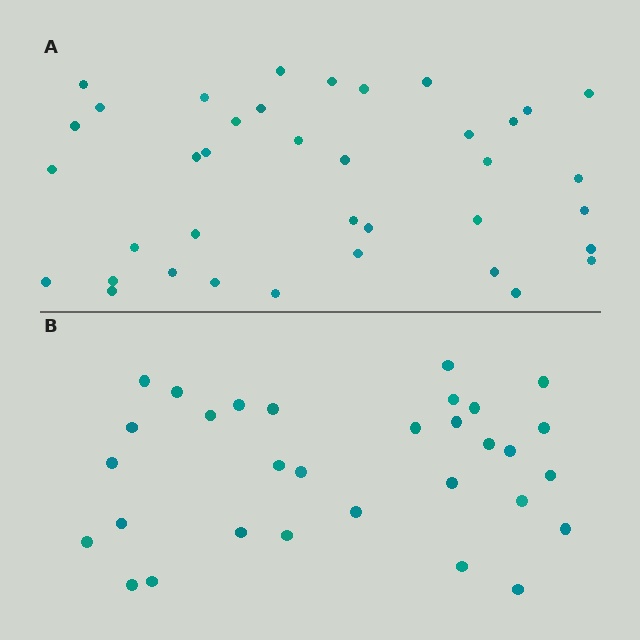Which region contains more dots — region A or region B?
Region A (the top region) has more dots.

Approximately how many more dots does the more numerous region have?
Region A has roughly 8 or so more dots than region B.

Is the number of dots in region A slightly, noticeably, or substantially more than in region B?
Region A has only slightly more — the two regions are fairly close. The ratio is roughly 1.2 to 1.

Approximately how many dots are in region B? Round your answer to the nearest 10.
About 30 dots. (The exact count is 31, which rounds to 30.)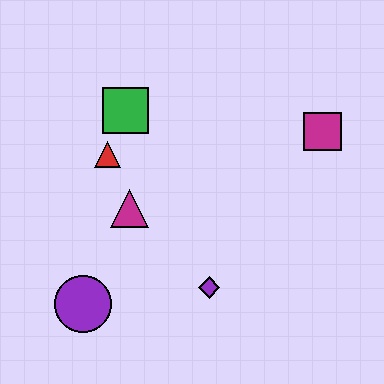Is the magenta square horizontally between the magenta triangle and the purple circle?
No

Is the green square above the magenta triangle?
Yes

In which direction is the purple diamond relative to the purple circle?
The purple diamond is to the right of the purple circle.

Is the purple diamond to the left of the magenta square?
Yes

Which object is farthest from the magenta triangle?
The magenta square is farthest from the magenta triangle.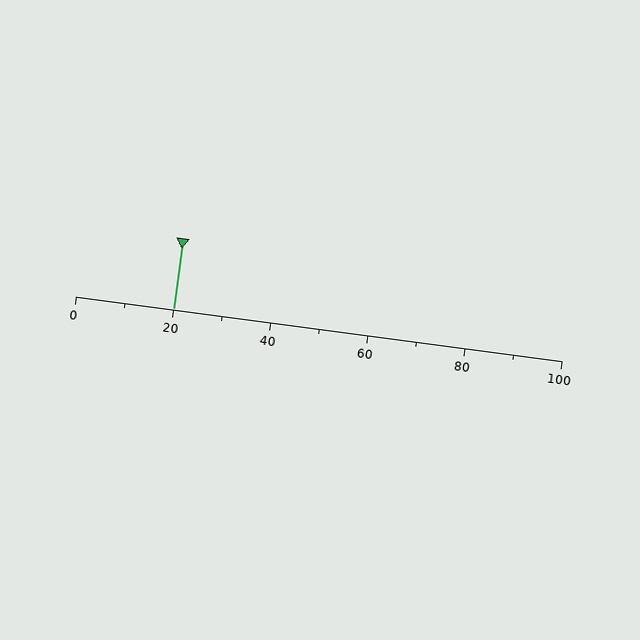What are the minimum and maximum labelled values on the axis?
The axis runs from 0 to 100.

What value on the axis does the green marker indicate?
The marker indicates approximately 20.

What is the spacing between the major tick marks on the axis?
The major ticks are spaced 20 apart.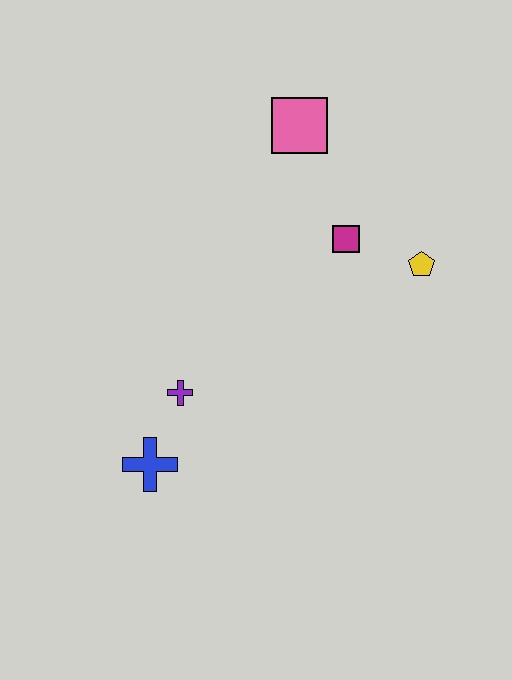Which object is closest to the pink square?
The magenta square is closest to the pink square.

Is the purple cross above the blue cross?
Yes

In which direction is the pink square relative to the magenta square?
The pink square is above the magenta square.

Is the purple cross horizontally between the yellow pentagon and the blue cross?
Yes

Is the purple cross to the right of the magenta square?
No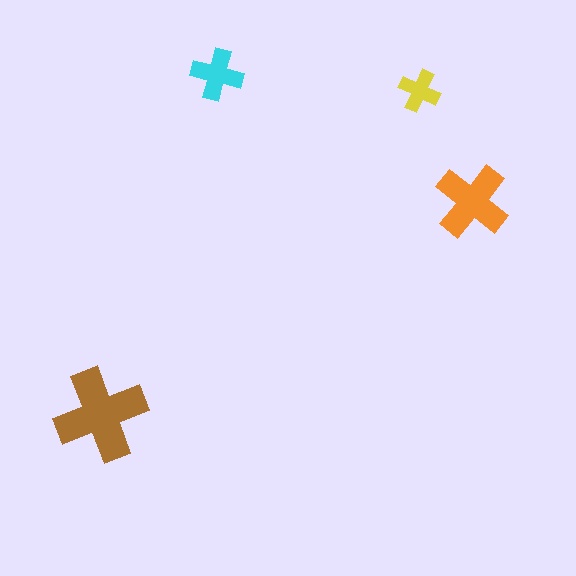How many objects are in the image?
There are 4 objects in the image.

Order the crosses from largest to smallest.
the brown one, the orange one, the cyan one, the yellow one.